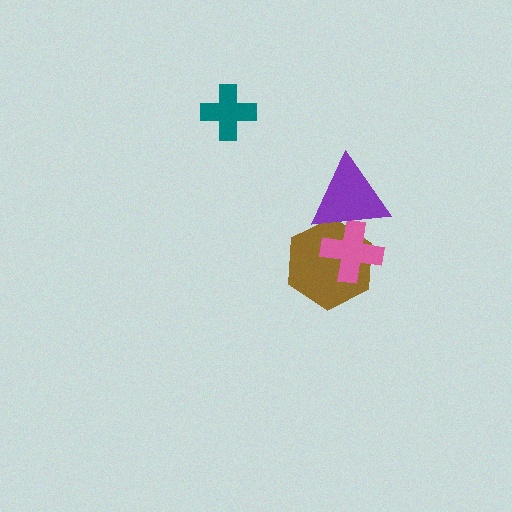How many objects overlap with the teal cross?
0 objects overlap with the teal cross.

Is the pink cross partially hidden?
Yes, it is partially covered by another shape.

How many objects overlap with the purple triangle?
2 objects overlap with the purple triangle.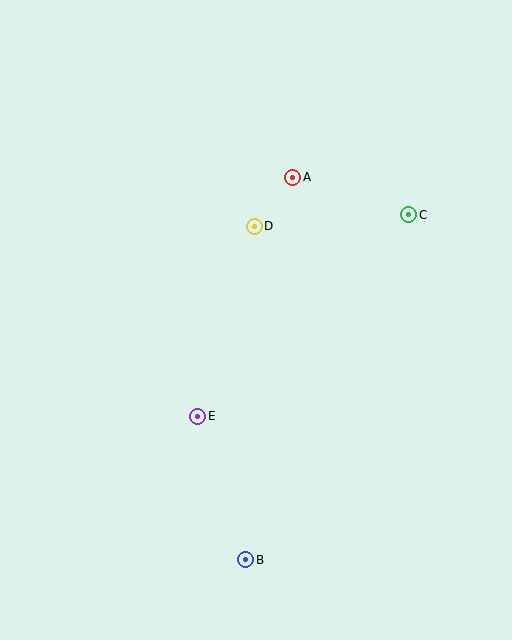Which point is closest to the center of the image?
Point D at (254, 226) is closest to the center.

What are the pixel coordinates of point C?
Point C is at (409, 215).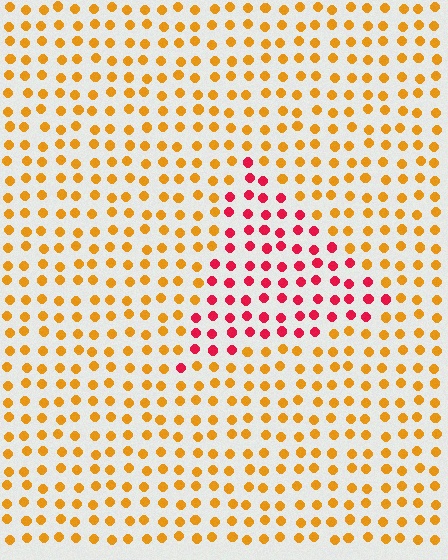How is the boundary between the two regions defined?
The boundary is defined purely by a slight shift in hue (about 52 degrees). Spacing, size, and orientation are identical on both sides.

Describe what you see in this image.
The image is filled with small orange elements in a uniform arrangement. A triangle-shaped region is visible where the elements are tinted to a slightly different hue, forming a subtle color boundary.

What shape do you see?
I see a triangle.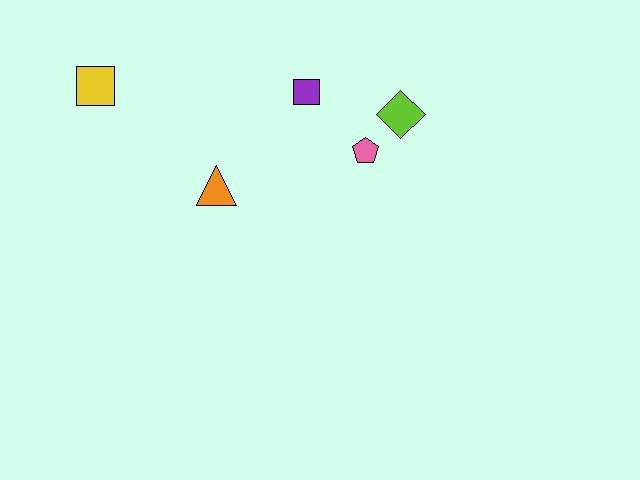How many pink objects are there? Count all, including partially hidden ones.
There is 1 pink object.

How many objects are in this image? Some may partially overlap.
There are 5 objects.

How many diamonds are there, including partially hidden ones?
There is 1 diamond.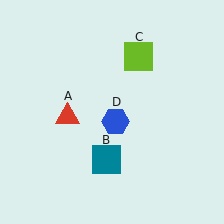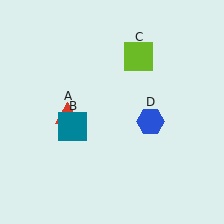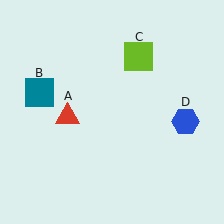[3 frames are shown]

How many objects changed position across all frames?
2 objects changed position: teal square (object B), blue hexagon (object D).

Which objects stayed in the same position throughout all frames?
Red triangle (object A) and lime square (object C) remained stationary.